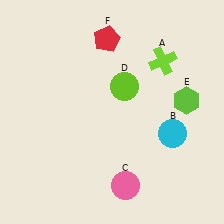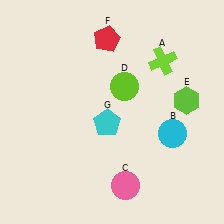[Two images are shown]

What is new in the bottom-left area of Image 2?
A cyan pentagon (G) was added in the bottom-left area of Image 2.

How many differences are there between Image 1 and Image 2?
There is 1 difference between the two images.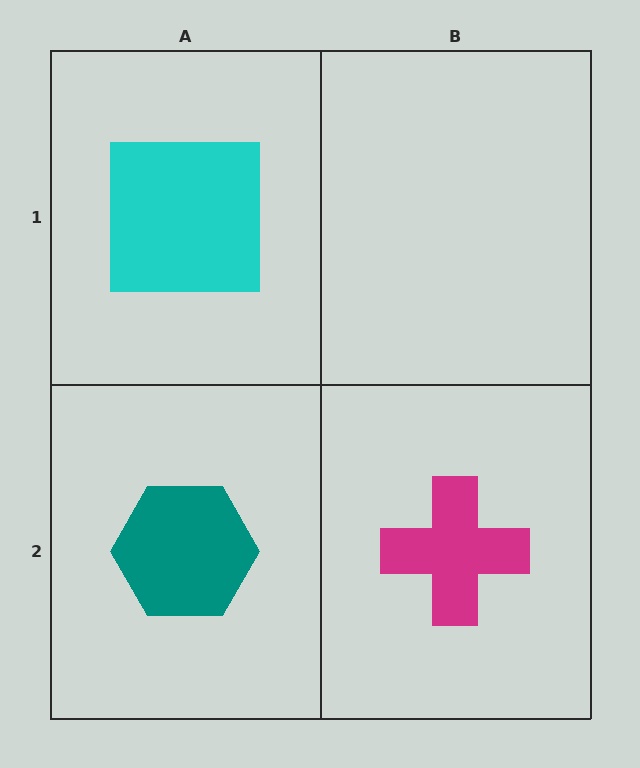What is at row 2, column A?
A teal hexagon.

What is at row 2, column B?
A magenta cross.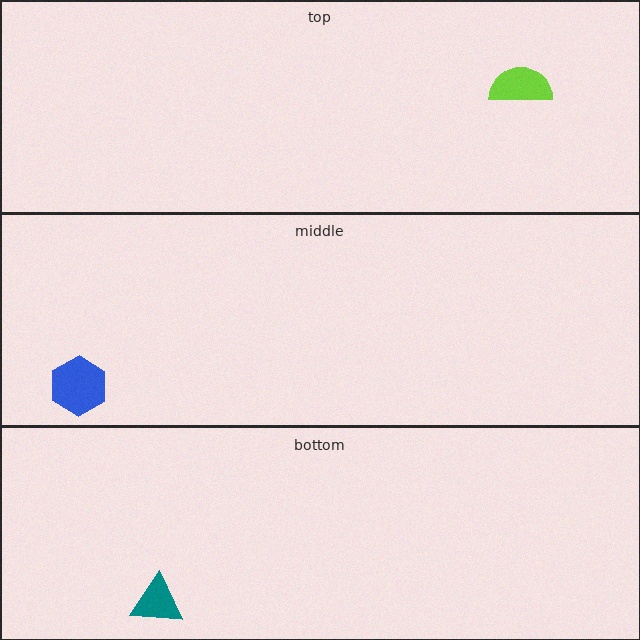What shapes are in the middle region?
The blue hexagon.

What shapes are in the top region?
The lime semicircle.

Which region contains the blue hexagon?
The middle region.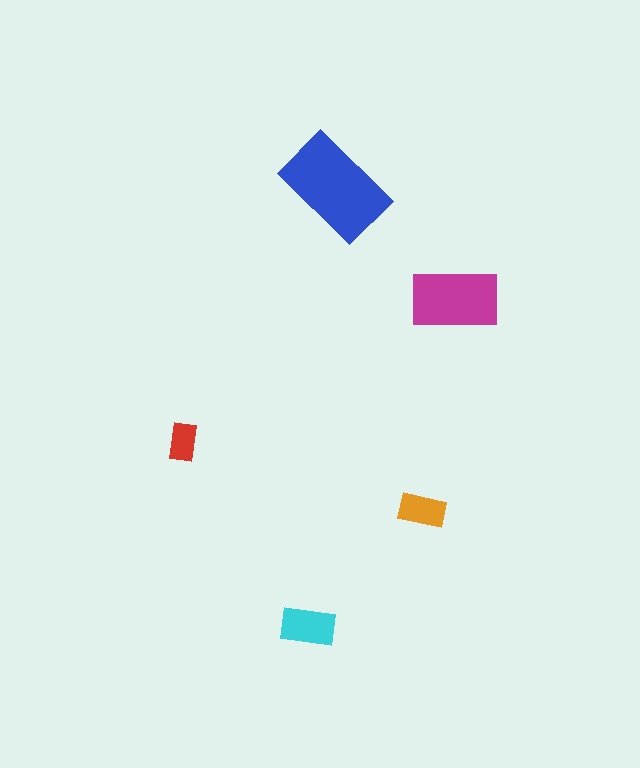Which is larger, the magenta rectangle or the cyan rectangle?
The magenta one.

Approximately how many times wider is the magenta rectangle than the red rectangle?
About 2.5 times wider.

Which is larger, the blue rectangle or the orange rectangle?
The blue one.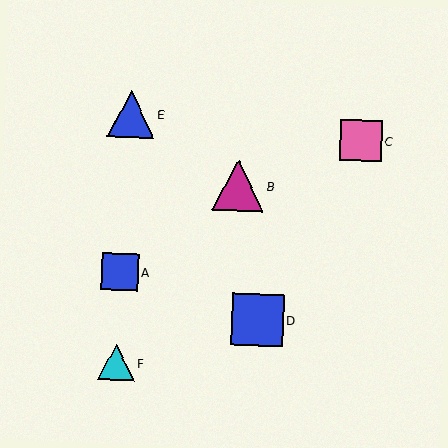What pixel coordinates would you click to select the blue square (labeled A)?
Click at (120, 272) to select the blue square A.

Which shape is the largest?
The magenta triangle (labeled B) is the largest.